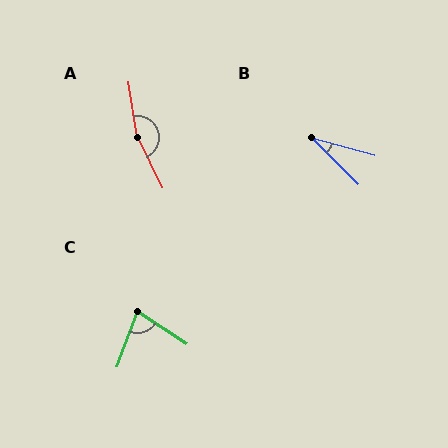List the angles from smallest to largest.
B (29°), C (77°), A (163°).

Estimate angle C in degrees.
Approximately 77 degrees.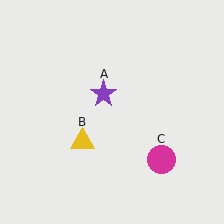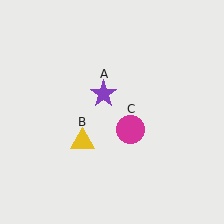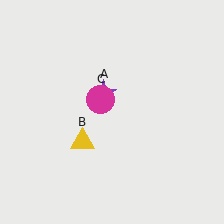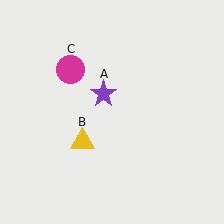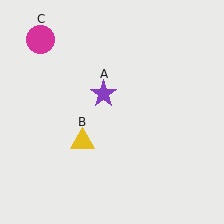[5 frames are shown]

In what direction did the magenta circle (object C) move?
The magenta circle (object C) moved up and to the left.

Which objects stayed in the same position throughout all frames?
Purple star (object A) and yellow triangle (object B) remained stationary.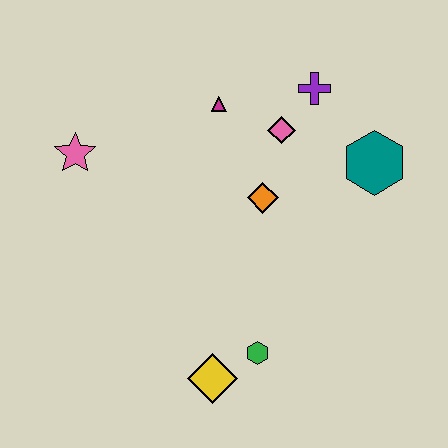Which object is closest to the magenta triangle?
The pink diamond is closest to the magenta triangle.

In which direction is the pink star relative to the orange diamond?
The pink star is to the left of the orange diamond.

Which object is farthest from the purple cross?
The yellow diamond is farthest from the purple cross.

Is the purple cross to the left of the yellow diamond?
No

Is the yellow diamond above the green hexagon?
No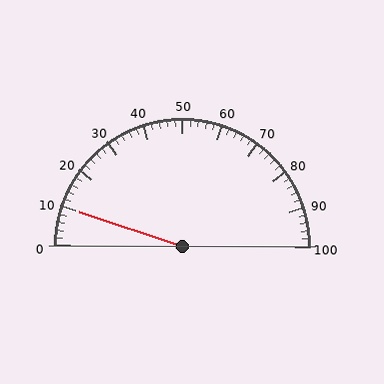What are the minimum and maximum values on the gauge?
The gauge ranges from 0 to 100.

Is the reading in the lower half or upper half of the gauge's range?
The reading is in the lower half of the range (0 to 100).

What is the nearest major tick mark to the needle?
The nearest major tick mark is 10.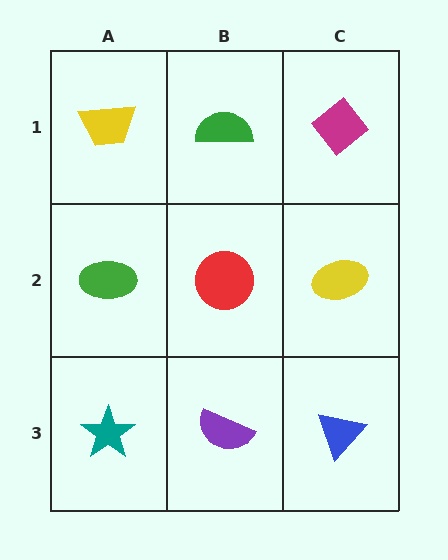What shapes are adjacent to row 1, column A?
A green ellipse (row 2, column A), a green semicircle (row 1, column B).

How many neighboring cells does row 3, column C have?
2.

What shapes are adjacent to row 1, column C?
A yellow ellipse (row 2, column C), a green semicircle (row 1, column B).